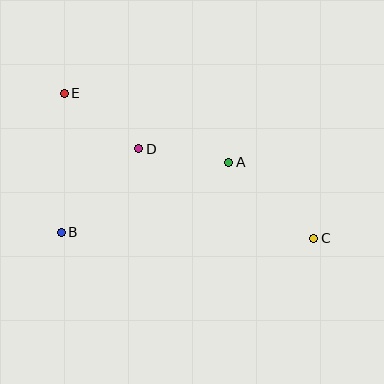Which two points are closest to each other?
Points A and D are closest to each other.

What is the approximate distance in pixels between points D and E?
The distance between D and E is approximately 93 pixels.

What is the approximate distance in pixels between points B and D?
The distance between B and D is approximately 114 pixels.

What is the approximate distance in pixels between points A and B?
The distance between A and B is approximately 182 pixels.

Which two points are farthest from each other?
Points C and E are farthest from each other.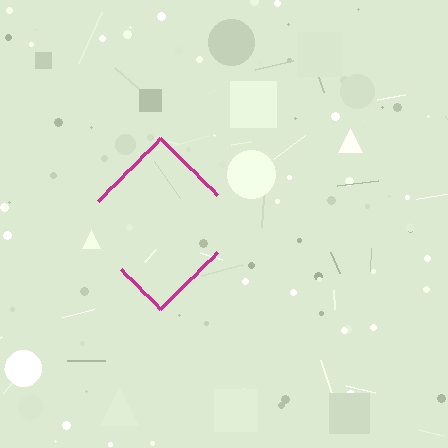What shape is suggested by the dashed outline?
The dashed outline suggests a diamond.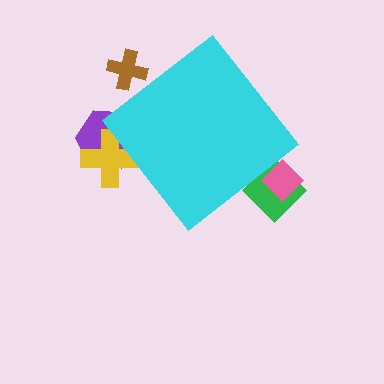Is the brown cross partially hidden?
Yes, the brown cross is partially hidden behind the cyan diamond.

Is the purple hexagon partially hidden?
Yes, the purple hexagon is partially hidden behind the cyan diamond.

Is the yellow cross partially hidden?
Yes, the yellow cross is partially hidden behind the cyan diamond.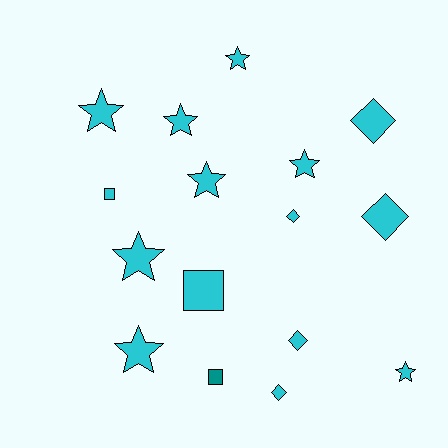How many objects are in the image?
There are 16 objects.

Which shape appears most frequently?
Star, with 8 objects.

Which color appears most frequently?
Cyan, with 15 objects.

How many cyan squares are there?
There are 2 cyan squares.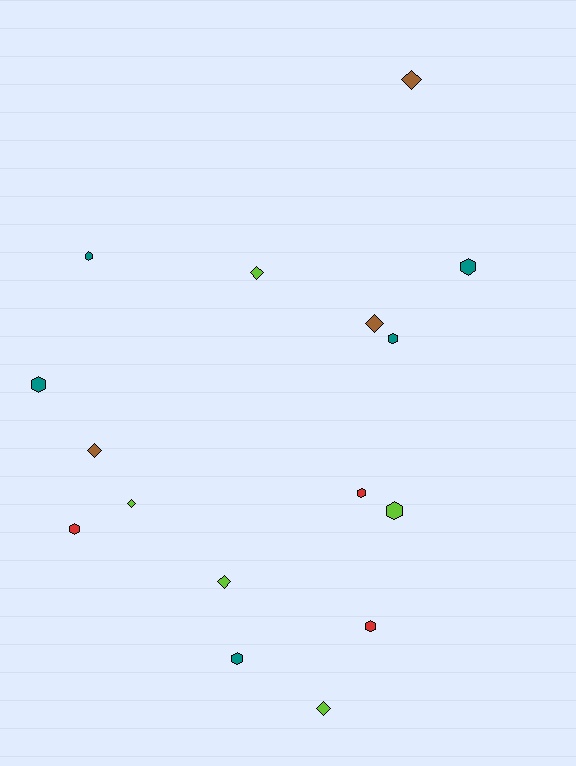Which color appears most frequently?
Teal, with 5 objects.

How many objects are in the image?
There are 16 objects.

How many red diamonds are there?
There are no red diamonds.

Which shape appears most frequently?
Hexagon, with 9 objects.